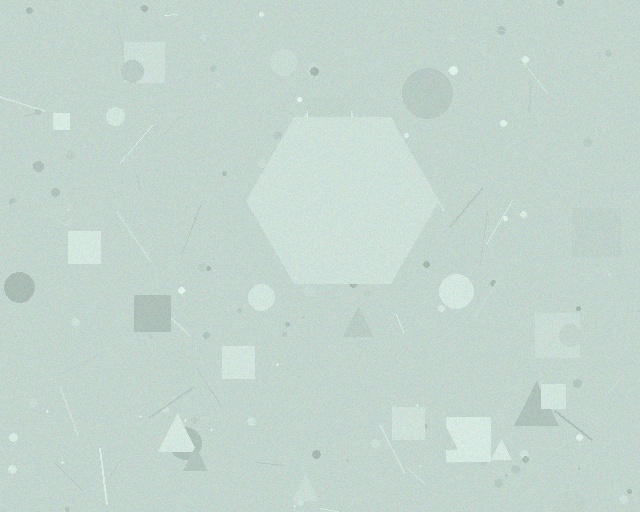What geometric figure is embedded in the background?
A hexagon is embedded in the background.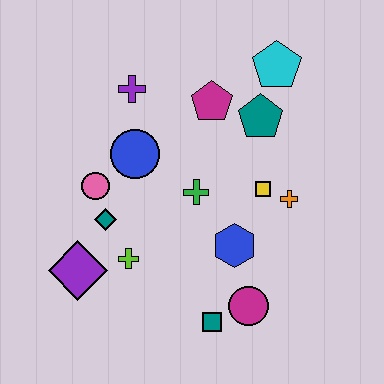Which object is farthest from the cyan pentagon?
The purple diamond is farthest from the cyan pentagon.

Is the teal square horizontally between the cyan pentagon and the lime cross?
Yes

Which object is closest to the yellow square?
The orange cross is closest to the yellow square.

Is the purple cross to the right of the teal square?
No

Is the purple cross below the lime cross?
No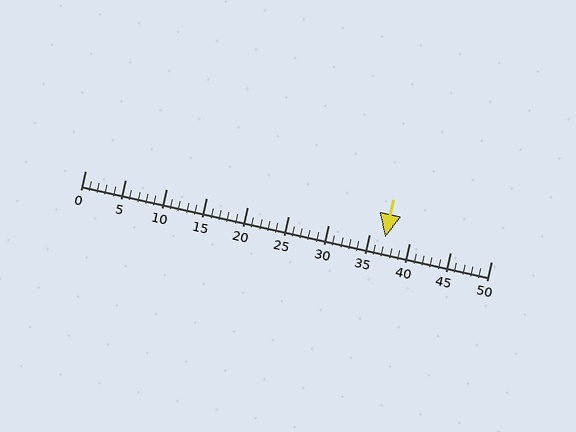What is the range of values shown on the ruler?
The ruler shows values from 0 to 50.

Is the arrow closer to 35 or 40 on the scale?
The arrow is closer to 35.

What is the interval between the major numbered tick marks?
The major tick marks are spaced 5 units apart.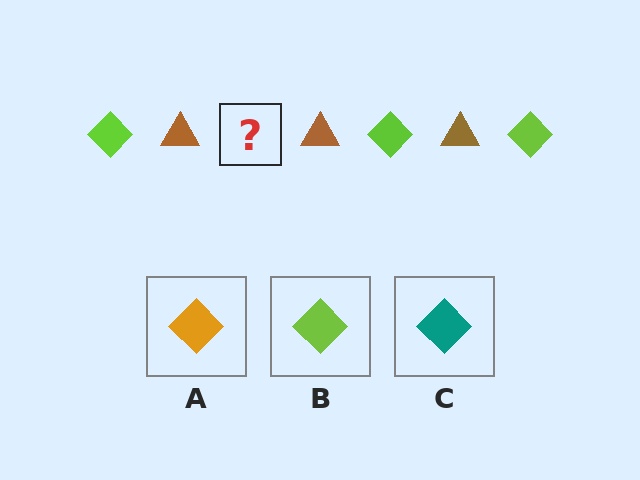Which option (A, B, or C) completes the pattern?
B.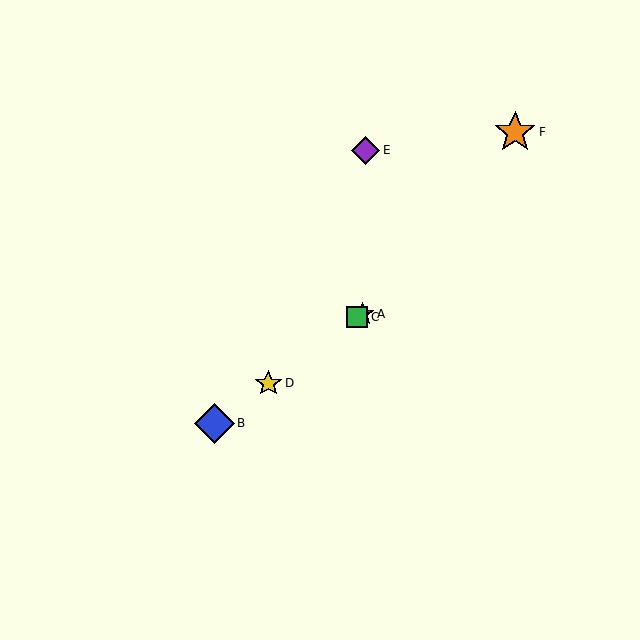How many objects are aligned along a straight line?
4 objects (A, B, C, D) are aligned along a straight line.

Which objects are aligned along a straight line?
Objects A, B, C, D are aligned along a straight line.